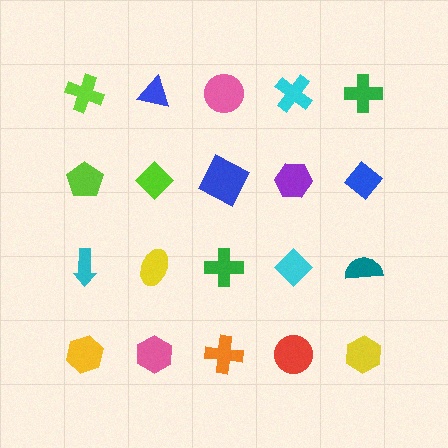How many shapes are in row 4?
5 shapes.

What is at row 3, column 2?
A yellow ellipse.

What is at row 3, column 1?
A cyan arrow.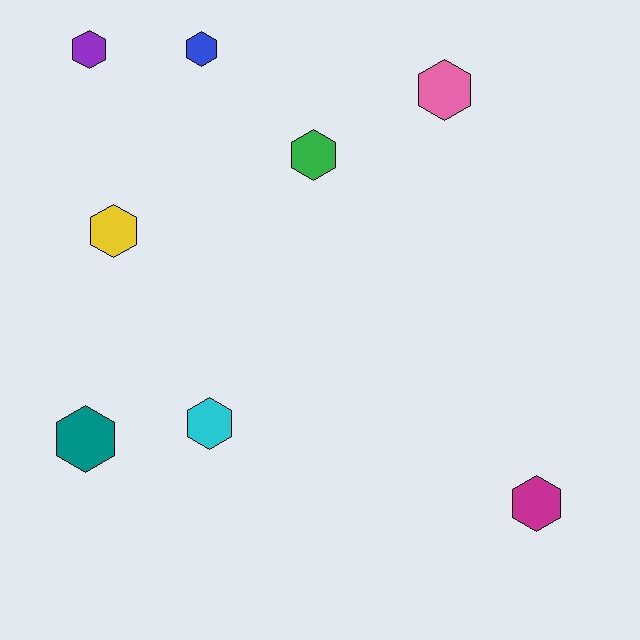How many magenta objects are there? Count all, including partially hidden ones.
There is 1 magenta object.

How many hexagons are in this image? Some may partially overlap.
There are 8 hexagons.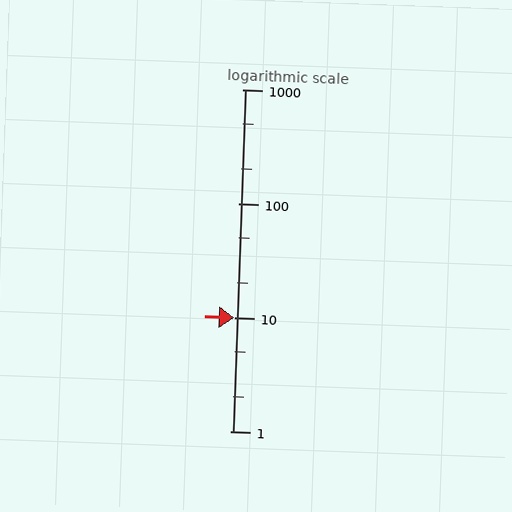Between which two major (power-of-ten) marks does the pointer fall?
The pointer is between 10 and 100.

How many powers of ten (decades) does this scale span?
The scale spans 3 decades, from 1 to 1000.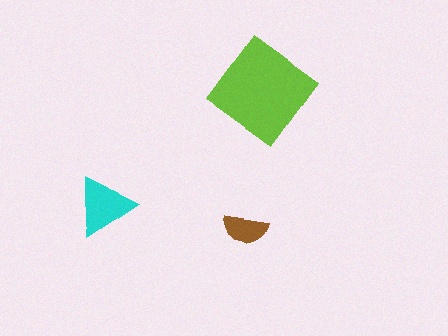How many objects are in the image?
There are 3 objects in the image.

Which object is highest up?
The lime diamond is topmost.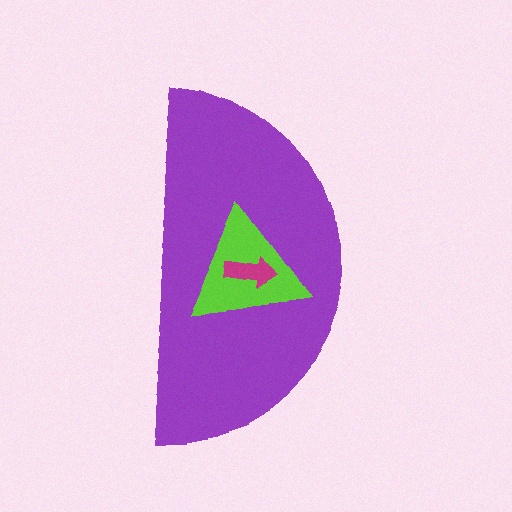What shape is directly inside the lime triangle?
The magenta arrow.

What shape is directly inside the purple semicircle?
The lime triangle.